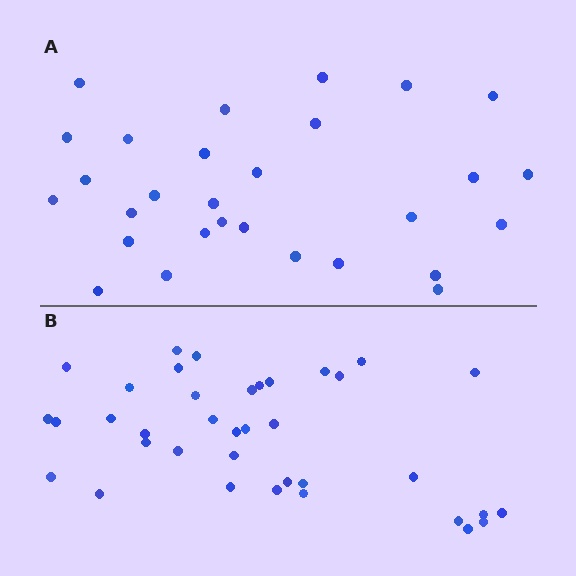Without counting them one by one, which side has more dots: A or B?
Region B (the bottom region) has more dots.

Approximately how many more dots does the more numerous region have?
Region B has roughly 8 or so more dots than region A.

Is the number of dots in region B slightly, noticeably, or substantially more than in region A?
Region B has noticeably more, but not dramatically so. The ratio is roughly 1.3 to 1.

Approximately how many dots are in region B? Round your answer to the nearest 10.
About 40 dots. (The exact count is 37, which rounds to 40.)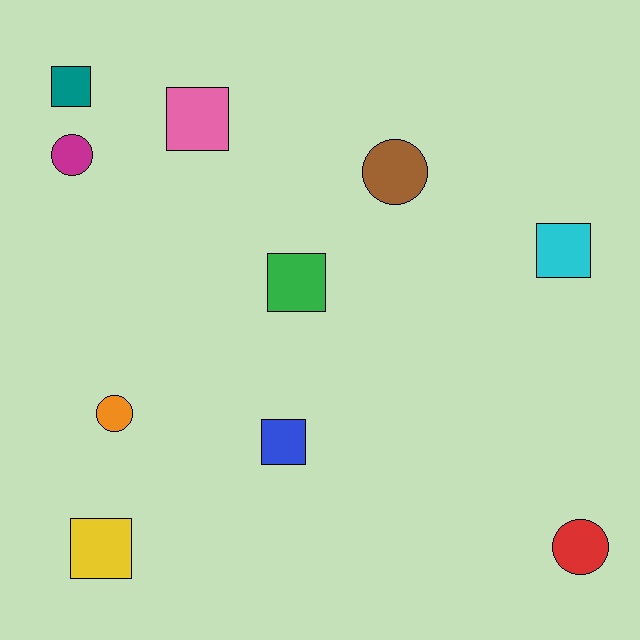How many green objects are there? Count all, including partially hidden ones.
There is 1 green object.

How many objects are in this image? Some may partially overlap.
There are 10 objects.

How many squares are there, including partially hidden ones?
There are 6 squares.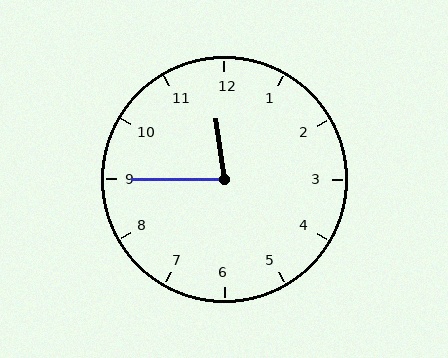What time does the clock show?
11:45.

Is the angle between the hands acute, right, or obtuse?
It is acute.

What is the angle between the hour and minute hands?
Approximately 82 degrees.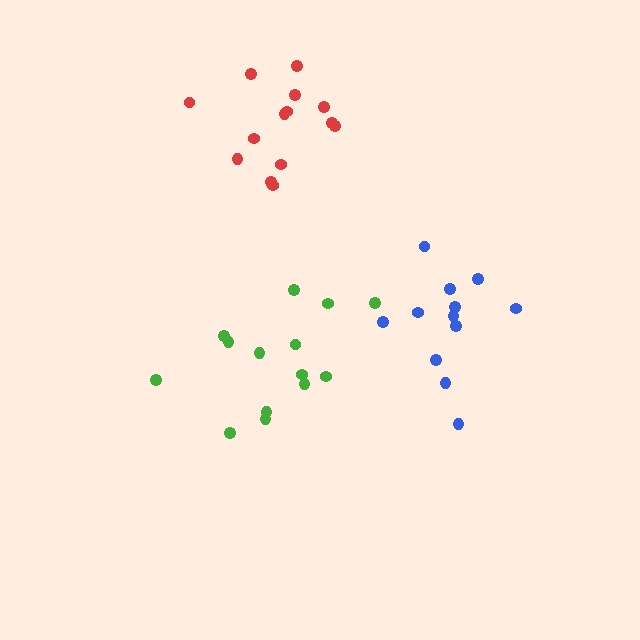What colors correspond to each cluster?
The clusters are colored: red, green, blue.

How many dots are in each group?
Group 1: 14 dots, Group 2: 14 dots, Group 3: 12 dots (40 total).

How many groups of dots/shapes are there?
There are 3 groups.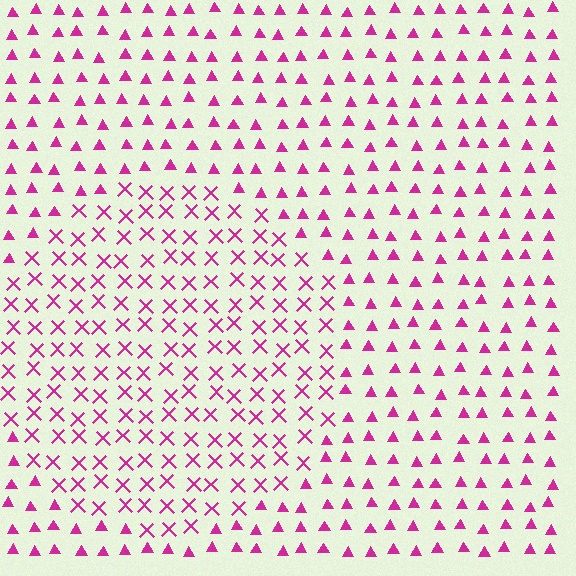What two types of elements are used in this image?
The image uses X marks inside the circle region and triangles outside it.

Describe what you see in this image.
The image is filled with small magenta elements arranged in a uniform grid. A circle-shaped region contains X marks, while the surrounding area contains triangles. The boundary is defined purely by the change in element shape.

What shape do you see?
I see a circle.